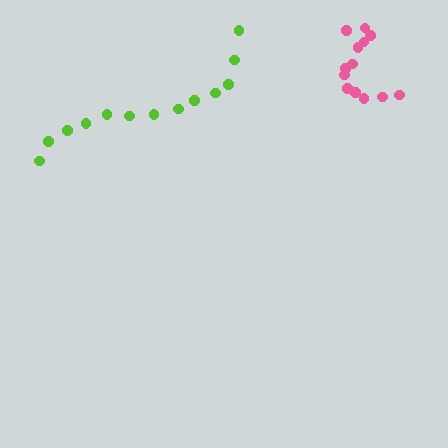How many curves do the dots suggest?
There are 2 distinct paths.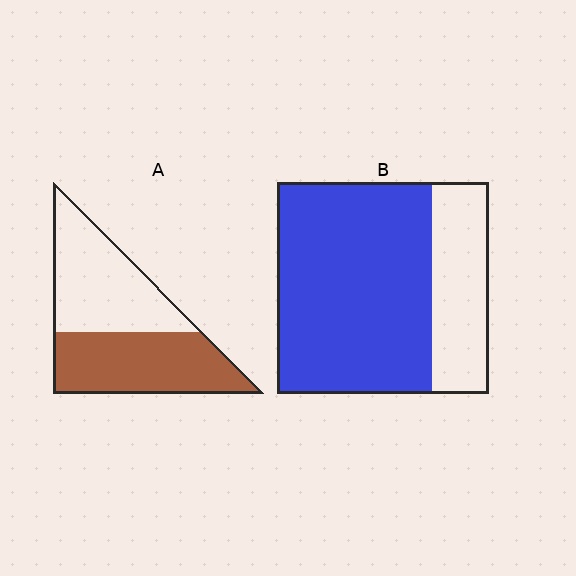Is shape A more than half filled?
Roughly half.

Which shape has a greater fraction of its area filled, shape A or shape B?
Shape B.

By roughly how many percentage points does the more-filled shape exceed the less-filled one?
By roughly 25 percentage points (B over A).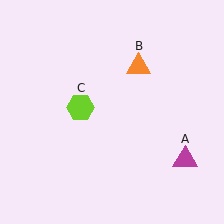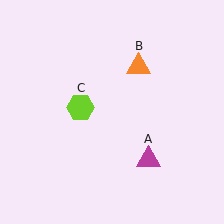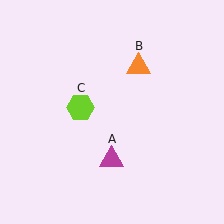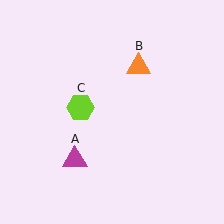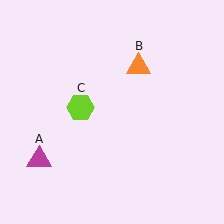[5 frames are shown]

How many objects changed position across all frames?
1 object changed position: magenta triangle (object A).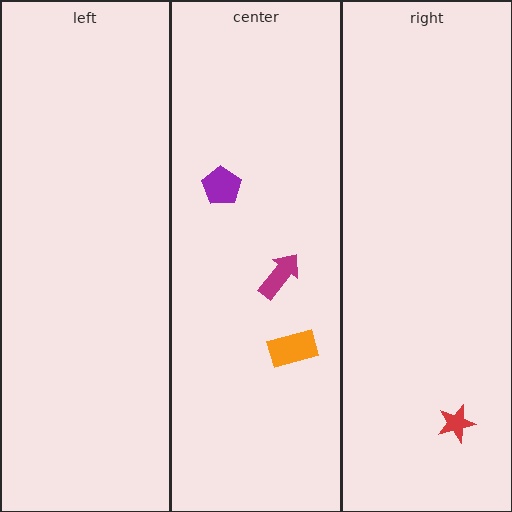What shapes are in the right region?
The red star.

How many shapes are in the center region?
3.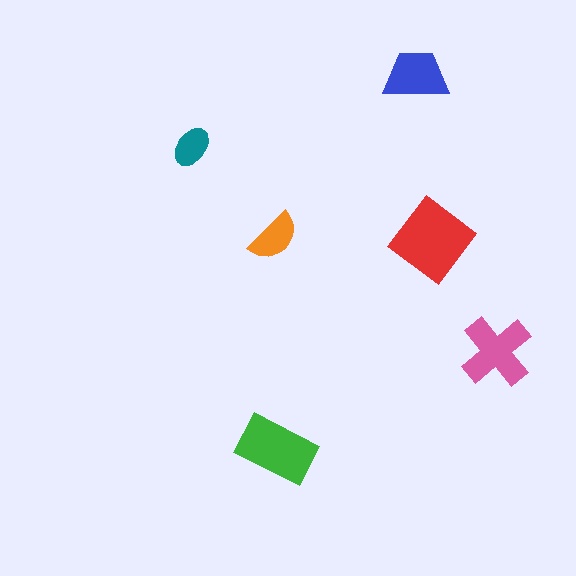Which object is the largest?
The red diamond.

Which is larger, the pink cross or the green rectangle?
The green rectangle.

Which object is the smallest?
The teal ellipse.